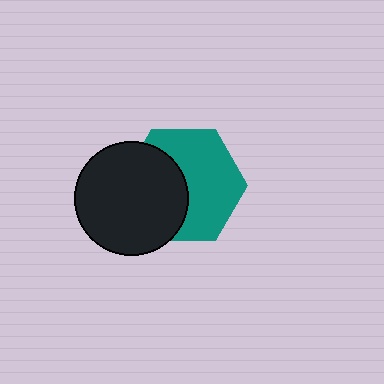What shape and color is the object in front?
The object in front is a black circle.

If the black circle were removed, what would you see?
You would see the complete teal hexagon.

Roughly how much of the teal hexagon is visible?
About half of it is visible (roughly 58%).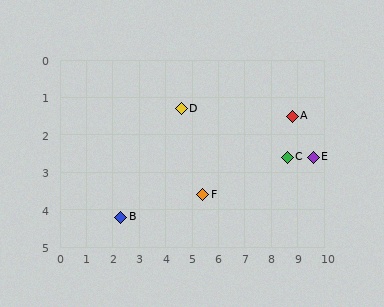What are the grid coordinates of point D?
Point D is at approximately (4.6, 1.3).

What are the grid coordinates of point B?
Point B is at approximately (2.3, 4.2).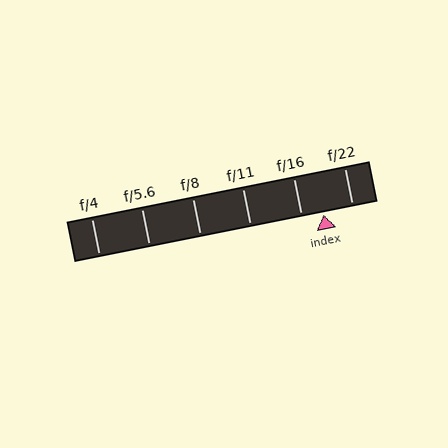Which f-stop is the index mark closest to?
The index mark is closest to f/16.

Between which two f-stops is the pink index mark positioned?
The index mark is between f/16 and f/22.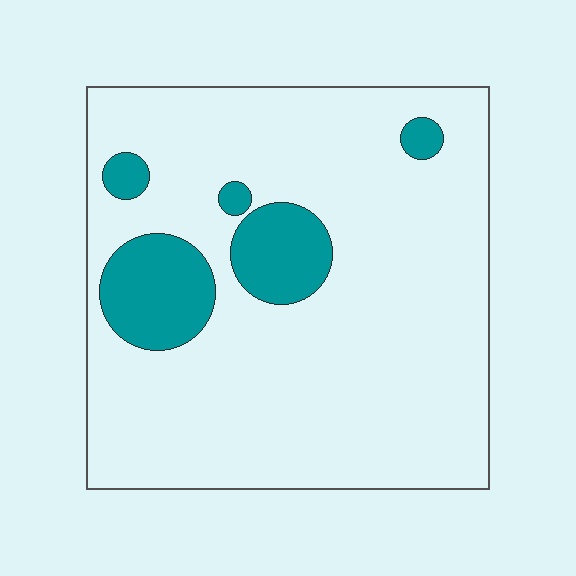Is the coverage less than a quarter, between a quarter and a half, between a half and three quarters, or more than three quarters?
Less than a quarter.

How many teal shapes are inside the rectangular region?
5.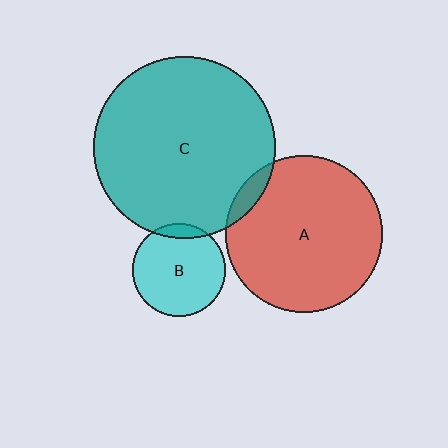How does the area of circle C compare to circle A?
Approximately 1.3 times.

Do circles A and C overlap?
Yes.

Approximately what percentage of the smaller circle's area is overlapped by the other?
Approximately 5%.